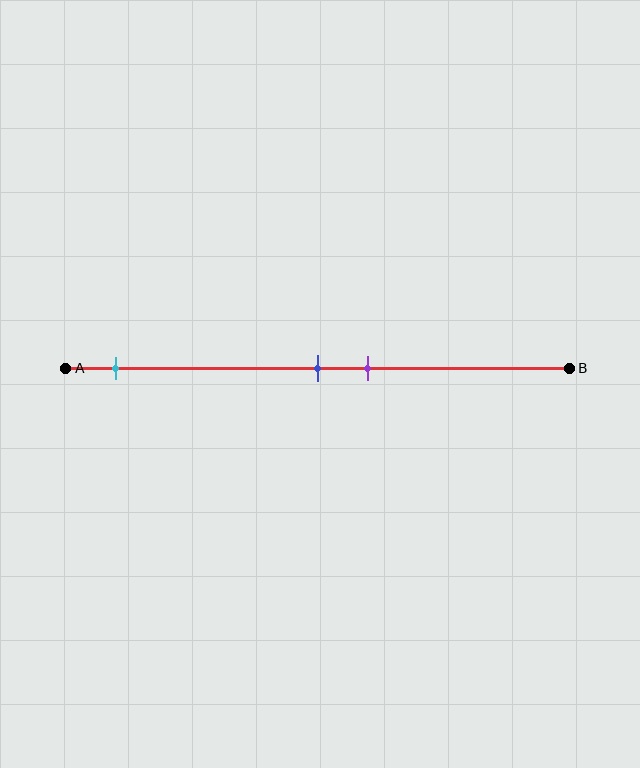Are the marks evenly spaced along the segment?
No, the marks are not evenly spaced.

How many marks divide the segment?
There are 3 marks dividing the segment.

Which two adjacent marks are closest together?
The blue and purple marks are the closest adjacent pair.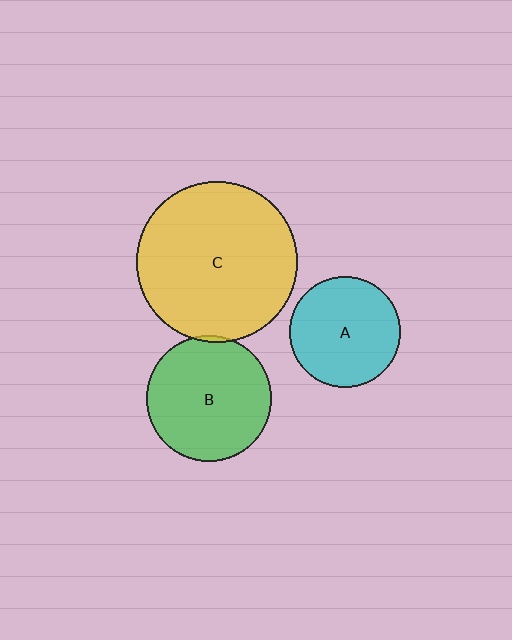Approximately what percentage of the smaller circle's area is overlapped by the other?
Approximately 5%.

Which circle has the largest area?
Circle C (yellow).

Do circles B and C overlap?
Yes.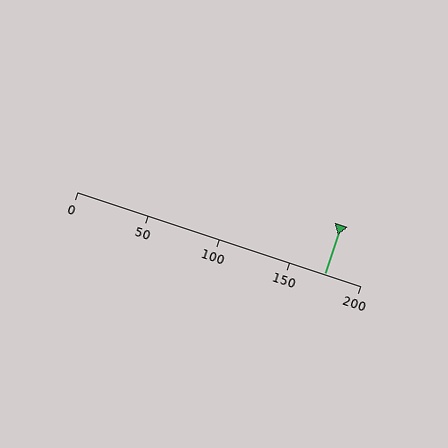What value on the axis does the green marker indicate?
The marker indicates approximately 175.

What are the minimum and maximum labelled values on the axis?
The axis runs from 0 to 200.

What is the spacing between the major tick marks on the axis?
The major ticks are spaced 50 apart.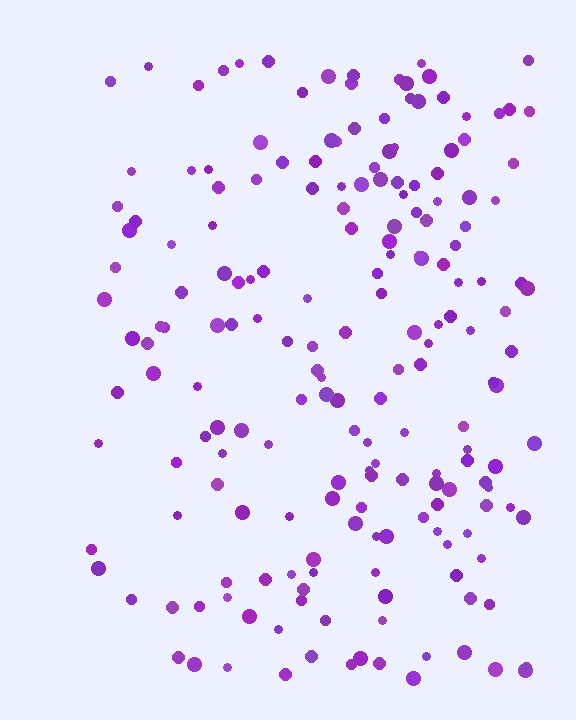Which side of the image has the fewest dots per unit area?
The left.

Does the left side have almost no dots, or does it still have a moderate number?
Still a moderate number, just noticeably fewer than the right.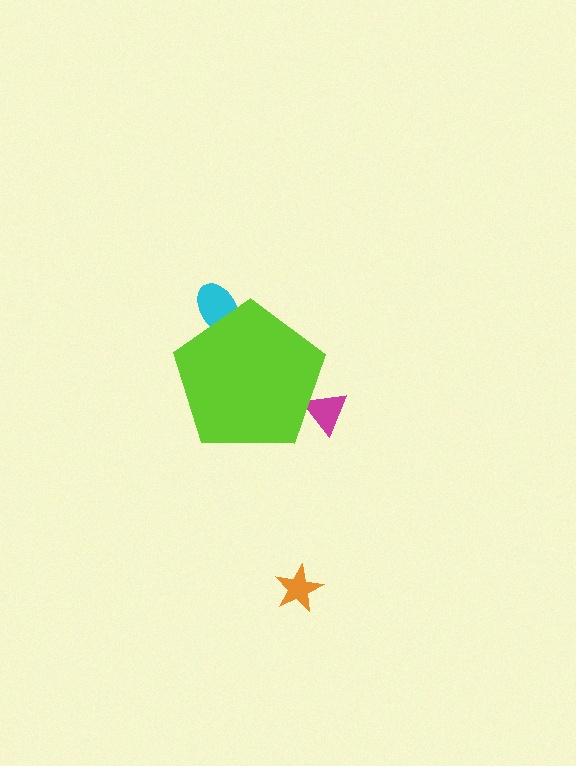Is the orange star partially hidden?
No, the orange star is fully visible.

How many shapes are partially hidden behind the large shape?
2 shapes are partially hidden.